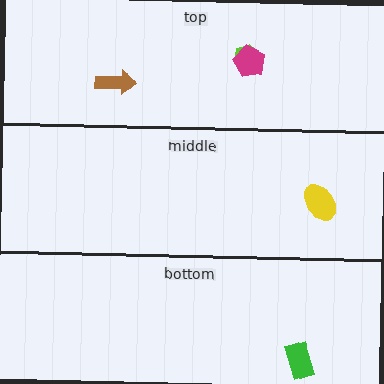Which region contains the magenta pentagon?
The top region.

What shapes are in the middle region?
The yellow ellipse.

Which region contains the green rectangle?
The bottom region.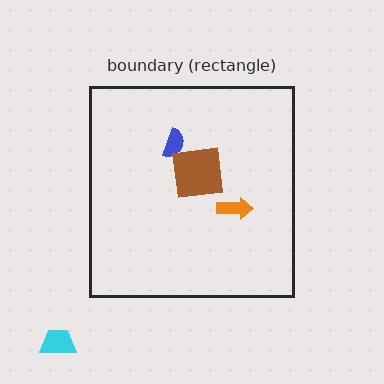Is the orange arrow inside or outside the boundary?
Inside.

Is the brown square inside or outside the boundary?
Inside.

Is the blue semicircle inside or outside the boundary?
Inside.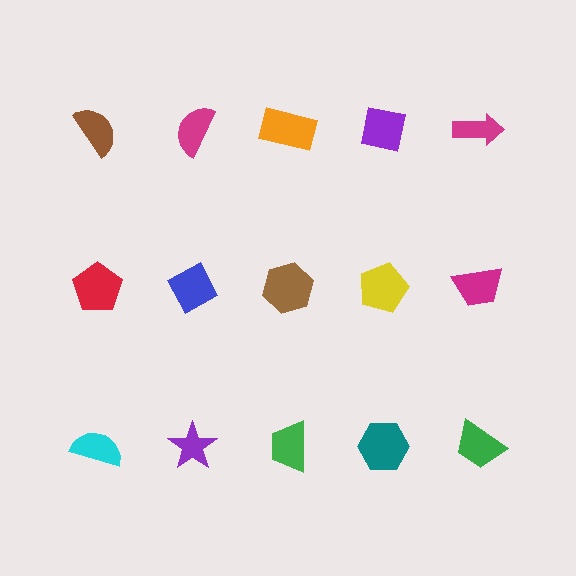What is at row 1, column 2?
A magenta semicircle.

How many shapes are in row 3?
5 shapes.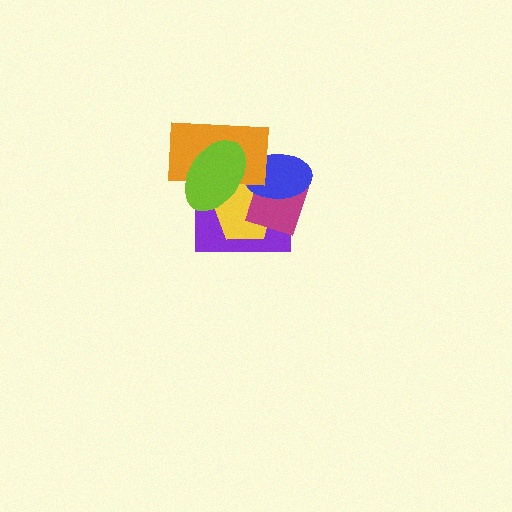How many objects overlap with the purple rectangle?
6 objects overlap with the purple rectangle.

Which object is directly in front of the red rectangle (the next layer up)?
The yellow pentagon is directly in front of the red rectangle.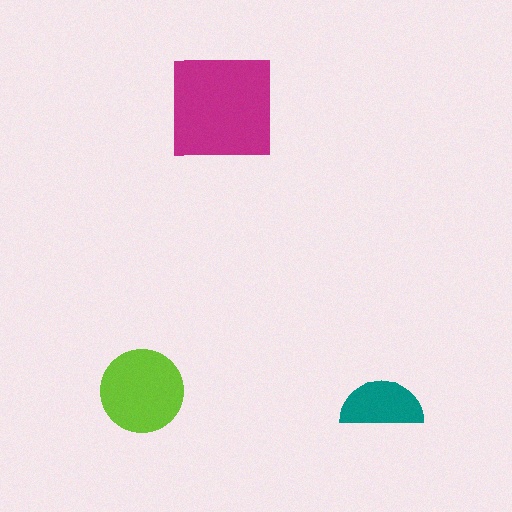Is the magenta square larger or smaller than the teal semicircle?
Larger.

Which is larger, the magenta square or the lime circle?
The magenta square.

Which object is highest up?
The magenta square is topmost.